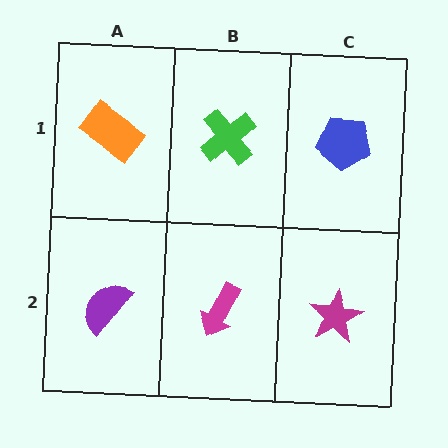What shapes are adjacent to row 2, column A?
An orange rectangle (row 1, column A), a magenta arrow (row 2, column B).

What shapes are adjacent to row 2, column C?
A blue pentagon (row 1, column C), a magenta arrow (row 2, column B).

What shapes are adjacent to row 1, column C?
A magenta star (row 2, column C), a green cross (row 1, column B).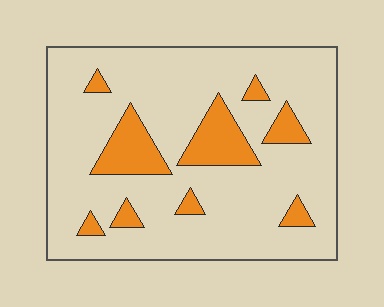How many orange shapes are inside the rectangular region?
9.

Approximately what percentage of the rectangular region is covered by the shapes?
Approximately 15%.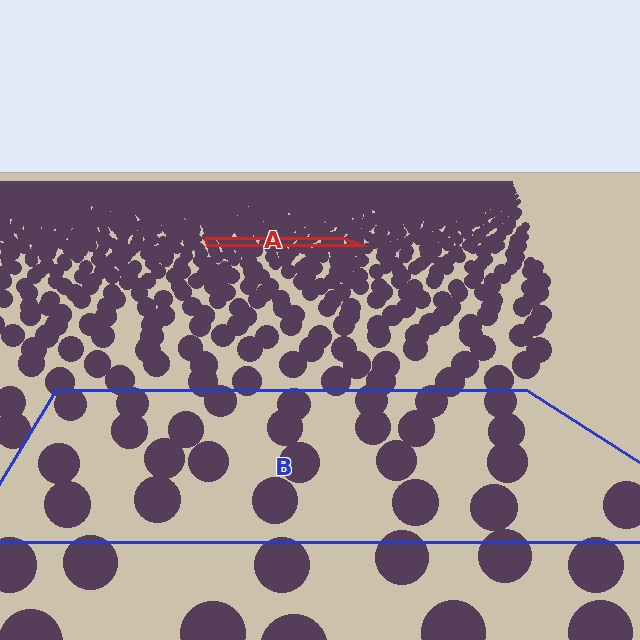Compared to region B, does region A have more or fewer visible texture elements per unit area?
Region A has more texture elements per unit area — they are packed more densely because it is farther away.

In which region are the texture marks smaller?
The texture marks are smaller in region A, because it is farther away.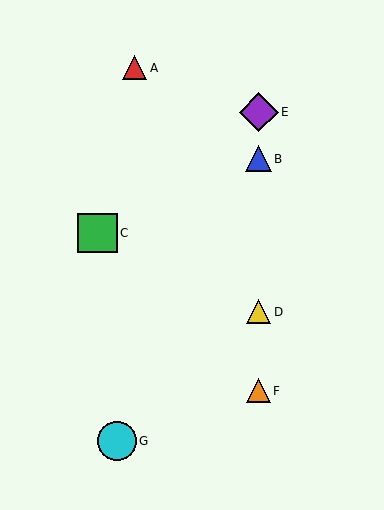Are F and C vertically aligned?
No, F is at x≈259 and C is at x≈97.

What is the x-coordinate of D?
Object D is at x≈259.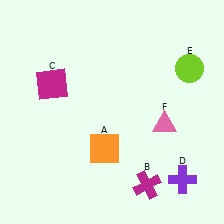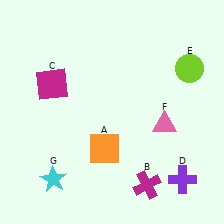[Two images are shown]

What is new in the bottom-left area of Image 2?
A cyan star (G) was added in the bottom-left area of Image 2.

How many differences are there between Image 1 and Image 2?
There is 1 difference between the two images.